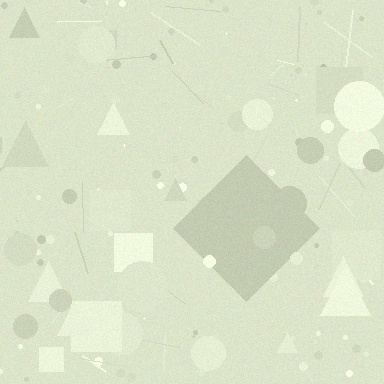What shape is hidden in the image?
A diamond is hidden in the image.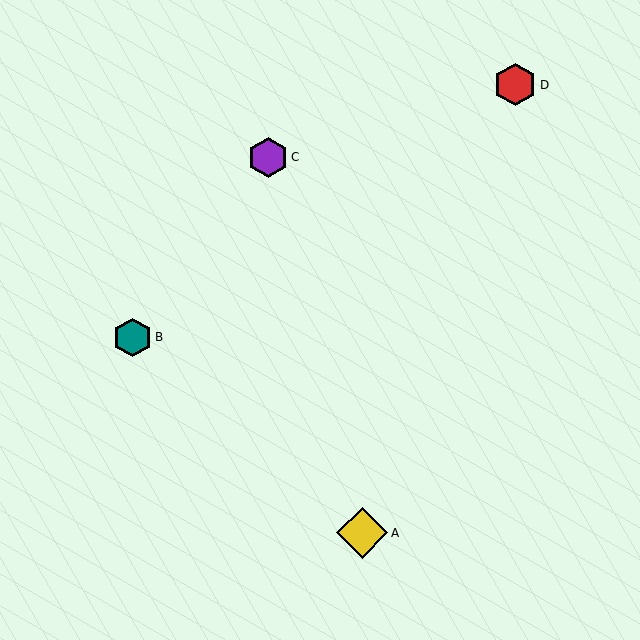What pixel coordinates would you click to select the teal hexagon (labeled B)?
Click at (132, 337) to select the teal hexagon B.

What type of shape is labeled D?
Shape D is a red hexagon.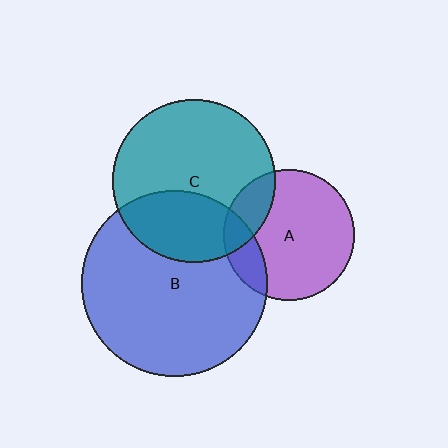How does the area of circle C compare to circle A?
Approximately 1.5 times.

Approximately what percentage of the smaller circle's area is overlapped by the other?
Approximately 35%.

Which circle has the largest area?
Circle B (blue).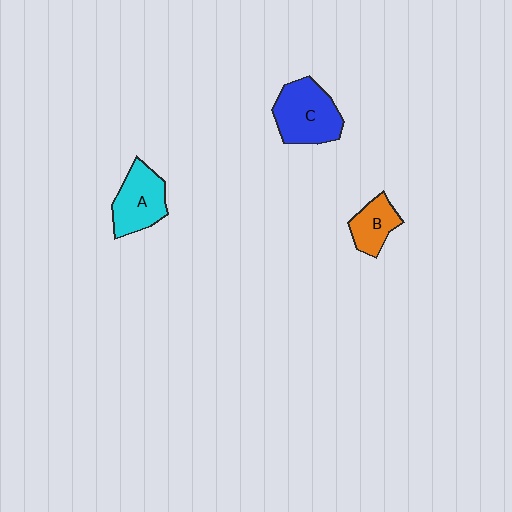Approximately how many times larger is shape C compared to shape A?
Approximately 1.2 times.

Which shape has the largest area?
Shape C (blue).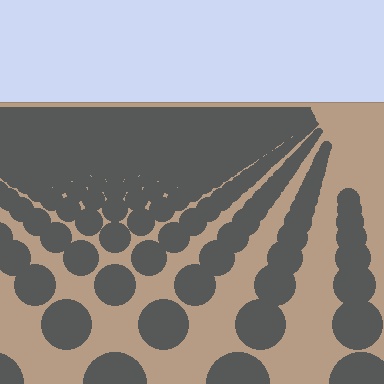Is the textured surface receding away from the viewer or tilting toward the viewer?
The surface is receding away from the viewer. Texture elements get smaller and denser toward the top.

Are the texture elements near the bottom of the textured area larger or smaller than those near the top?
Larger. Near the bottom, elements are closer to the viewer and appear at a bigger on-screen size.